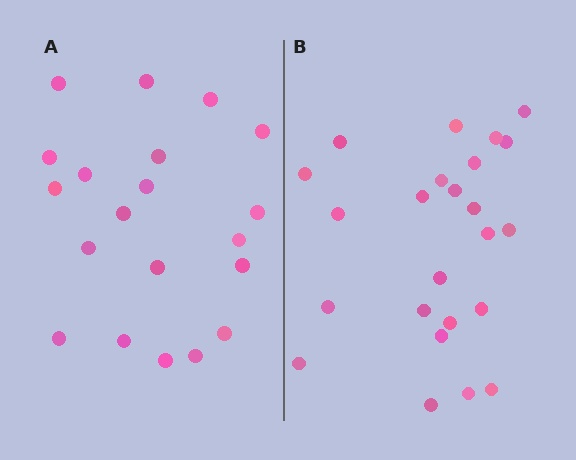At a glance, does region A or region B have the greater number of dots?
Region B (the right region) has more dots.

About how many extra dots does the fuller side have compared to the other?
Region B has about 4 more dots than region A.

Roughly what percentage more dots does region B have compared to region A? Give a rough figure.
About 20% more.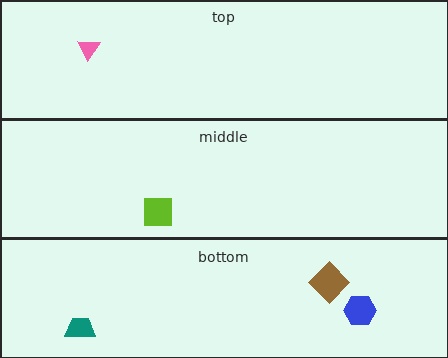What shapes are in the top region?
The pink triangle.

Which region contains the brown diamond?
The bottom region.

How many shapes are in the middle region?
1.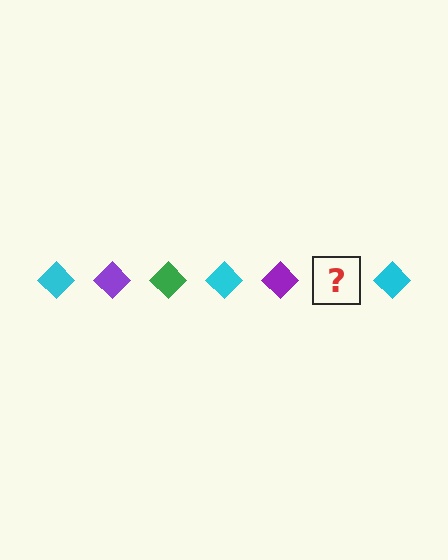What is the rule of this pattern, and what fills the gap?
The rule is that the pattern cycles through cyan, purple, green diamonds. The gap should be filled with a green diamond.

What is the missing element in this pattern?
The missing element is a green diamond.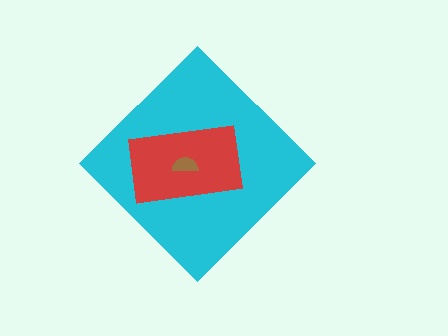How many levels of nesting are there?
3.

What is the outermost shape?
The cyan diamond.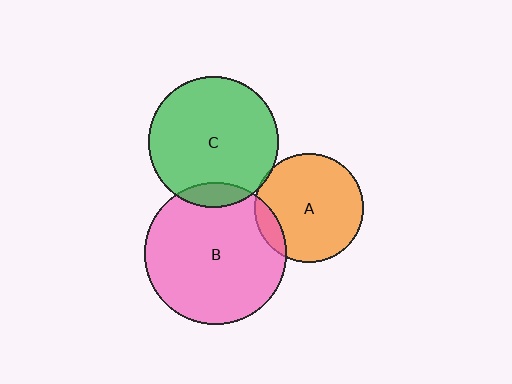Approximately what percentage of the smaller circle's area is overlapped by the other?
Approximately 5%.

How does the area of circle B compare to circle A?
Approximately 1.7 times.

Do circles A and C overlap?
Yes.